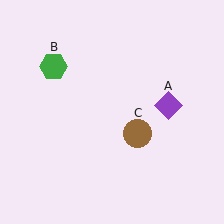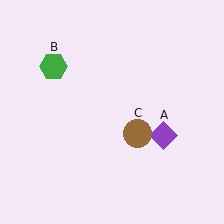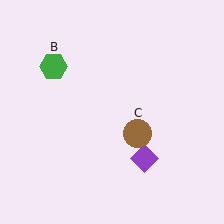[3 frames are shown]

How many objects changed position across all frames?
1 object changed position: purple diamond (object A).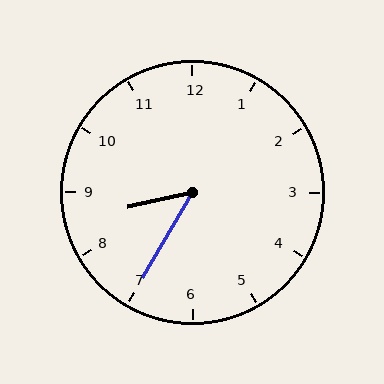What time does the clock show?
8:35.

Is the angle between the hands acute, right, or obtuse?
It is acute.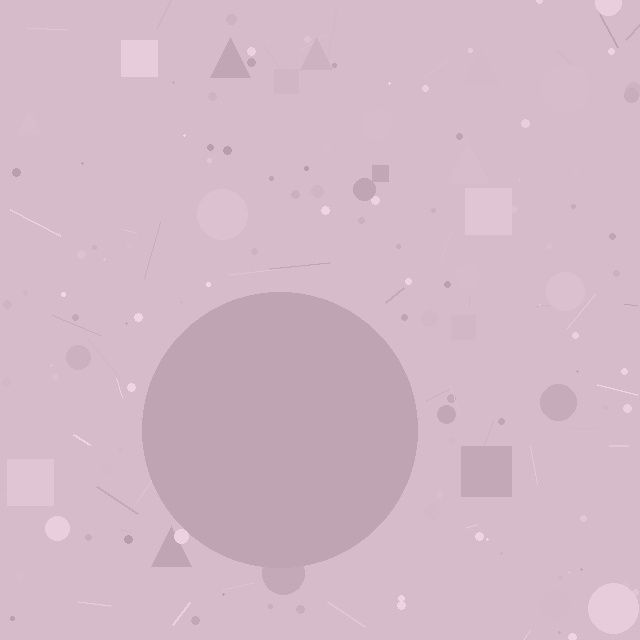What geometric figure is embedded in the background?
A circle is embedded in the background.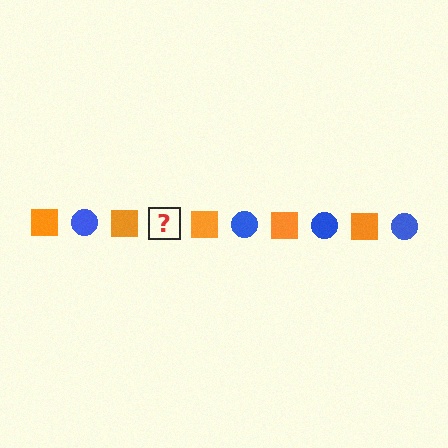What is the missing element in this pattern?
The missing element is a blue circle.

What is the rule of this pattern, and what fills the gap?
The rule is that the pattern alternates between orange square and blue circle. The gap should be filled with a blue circle.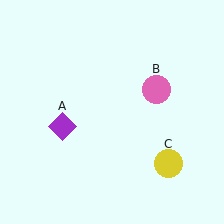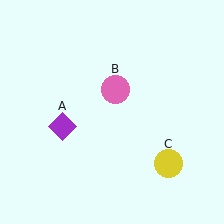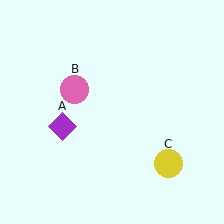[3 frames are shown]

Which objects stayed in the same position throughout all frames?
Purple diamond (object A) and yellow circle (object C) remained stationary.